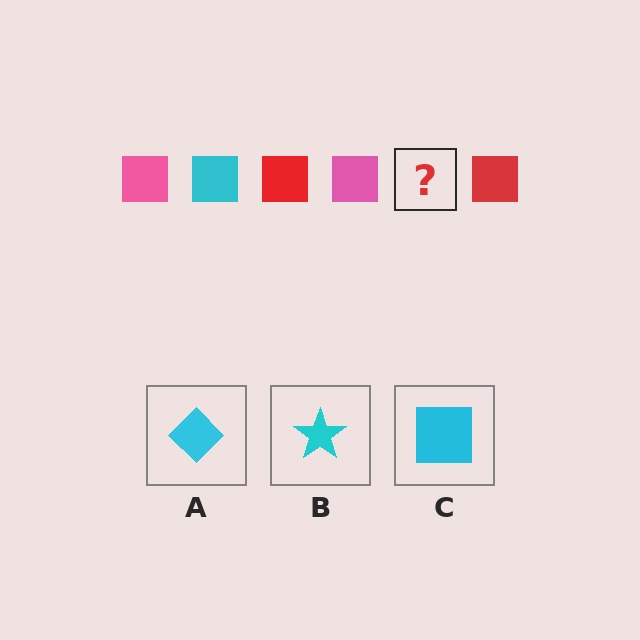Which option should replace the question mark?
Option C.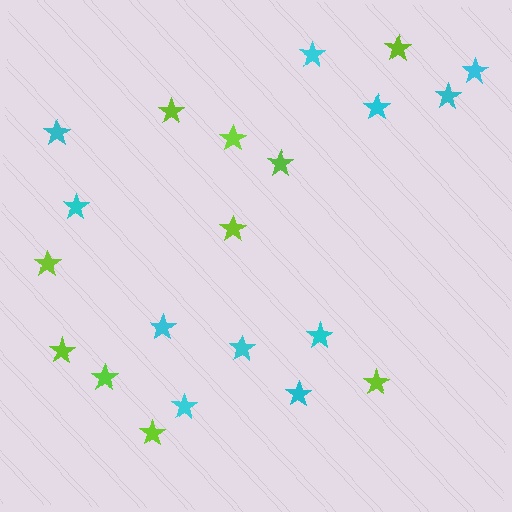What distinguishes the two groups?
There are 2 groups: one group of cyan stars (11) and one group of lime stars (10).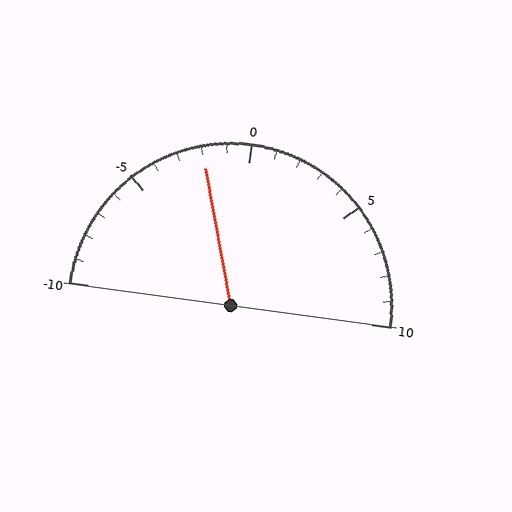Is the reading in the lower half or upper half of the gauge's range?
The reading is in the lower half of the range (-10 to 10).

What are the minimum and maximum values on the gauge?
The gauge ranges from -10 to 10.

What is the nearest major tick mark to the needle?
The nearest major tick mark is 0.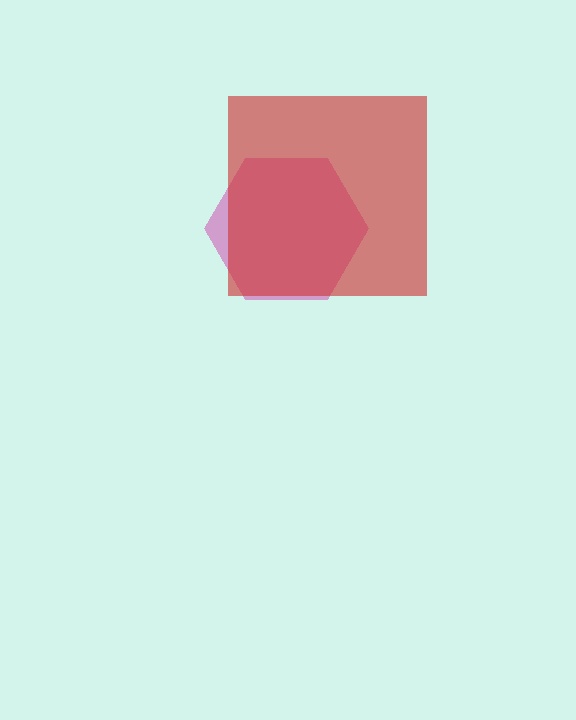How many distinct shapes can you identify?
There are 2 distinct shapes: a magenta hexagon, a red square.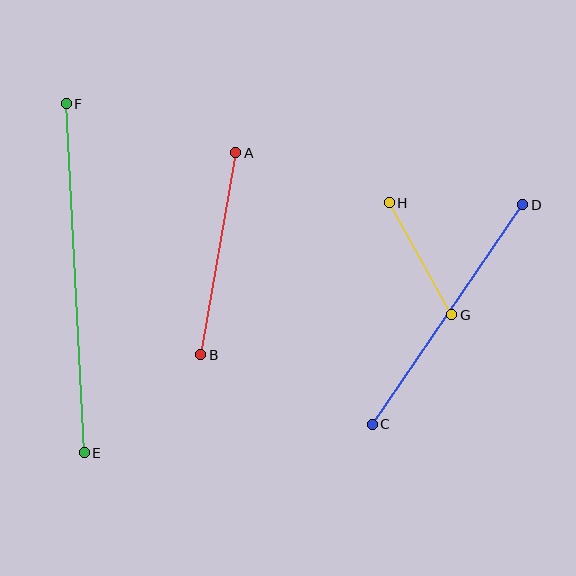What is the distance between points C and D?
The distance is approximately 266 pixels.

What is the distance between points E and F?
The distance is approximately 350 pixels.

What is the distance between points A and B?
The distance is approximately 205 pixels.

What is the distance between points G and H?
The distance is approximately 128 pixels.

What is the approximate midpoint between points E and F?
The midpoint is at approximately (75, 278) pixels.